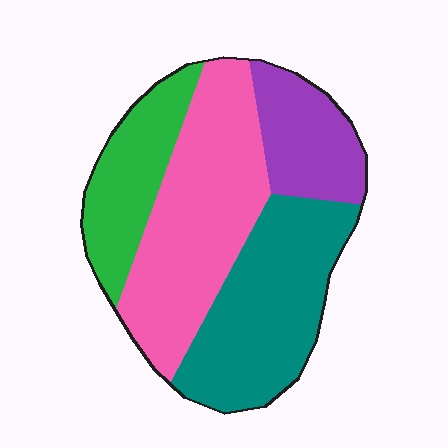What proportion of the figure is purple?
Purple takes up about one sixth (1/6) of the figure.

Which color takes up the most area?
Pink, at roughly 35%.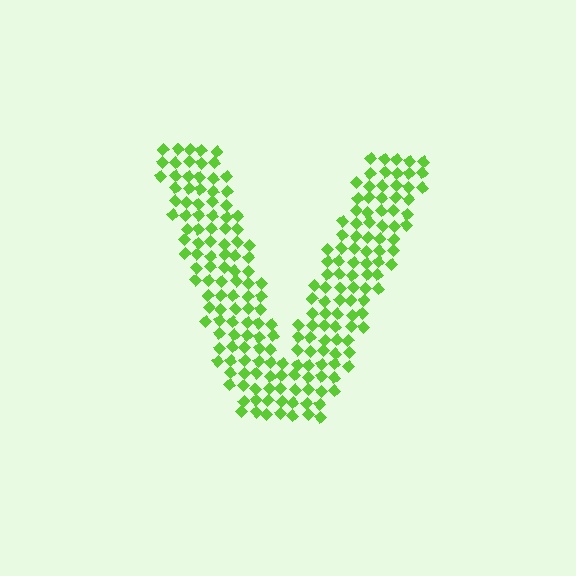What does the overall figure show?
The overall figure shows the letter V.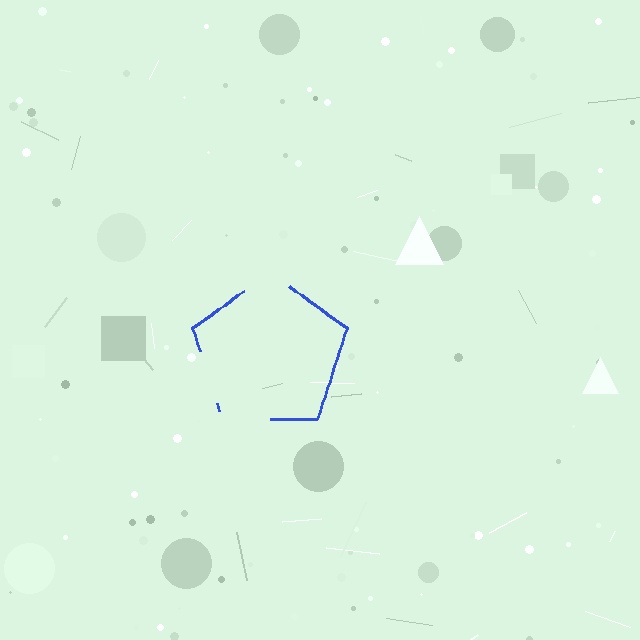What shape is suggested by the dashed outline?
The dashed outline suggests a pentagon.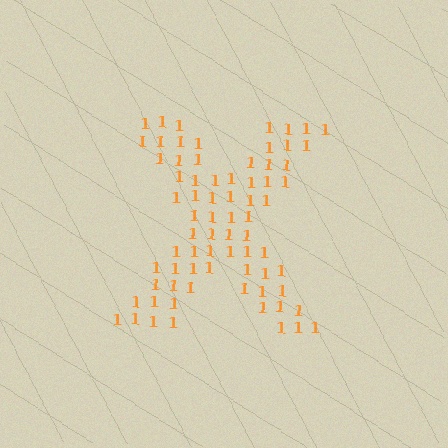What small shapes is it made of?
It is made of small digit 1's.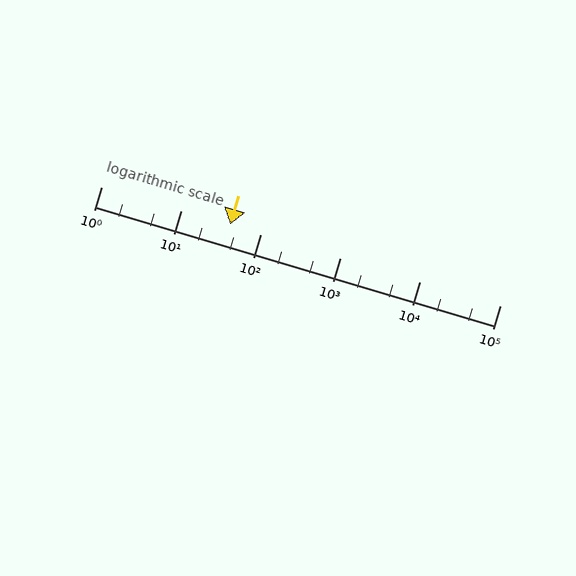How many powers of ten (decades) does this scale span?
The scale spans 5 decades, from 1 to 100000.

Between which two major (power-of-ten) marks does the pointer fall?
The pointer is between 10 and 100.